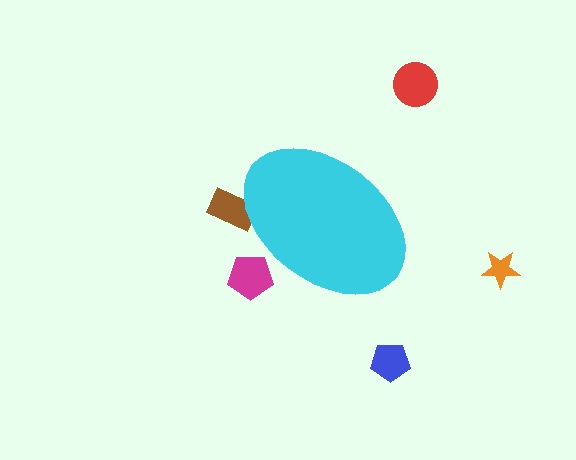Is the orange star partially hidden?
No, the orange star is fully visible.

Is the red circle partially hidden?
No, the red circle is fully visible.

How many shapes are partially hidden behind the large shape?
2 shapes are partially hidden.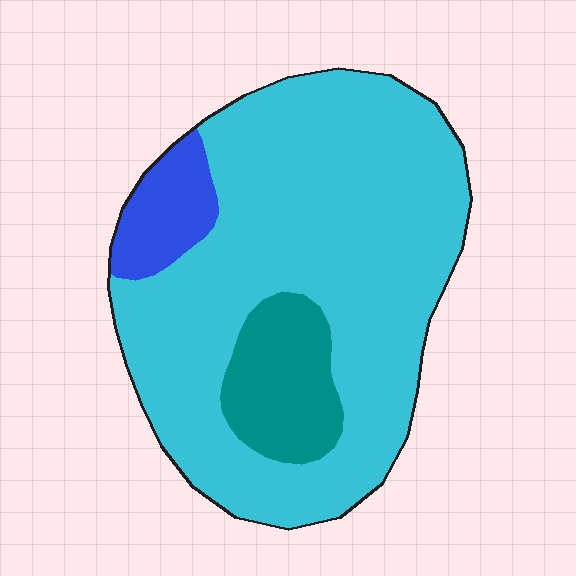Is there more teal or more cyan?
Cyan.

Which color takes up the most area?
Cyan, at roughly 80%.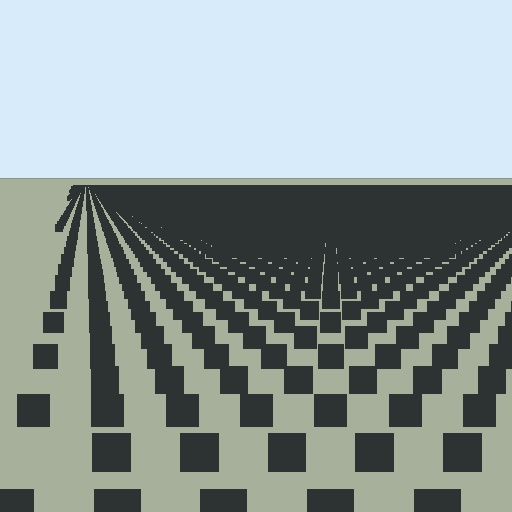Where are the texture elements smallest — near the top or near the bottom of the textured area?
Near the top.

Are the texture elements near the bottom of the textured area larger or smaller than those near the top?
Larger. Near the bottom, elements are closer to the viewer and appear at a bigger on-screen size.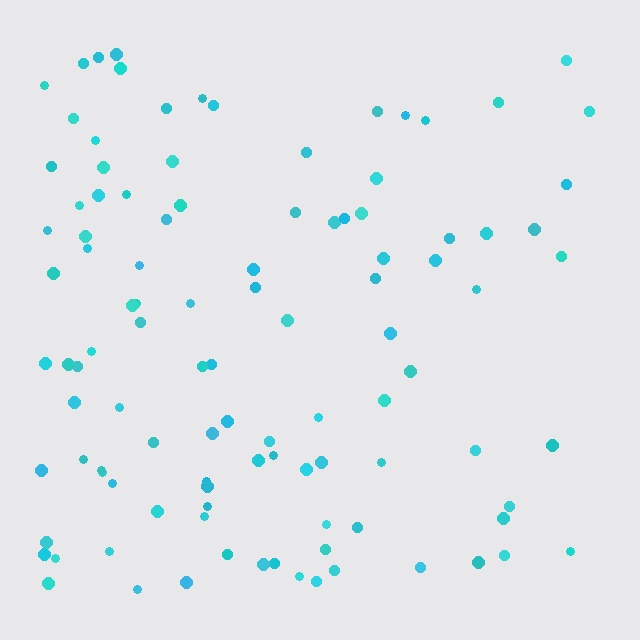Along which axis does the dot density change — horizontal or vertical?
Horizontal.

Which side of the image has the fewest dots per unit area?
The right.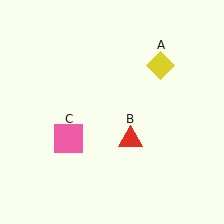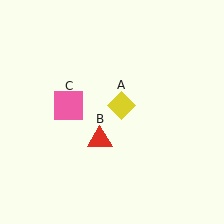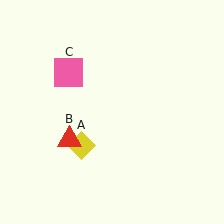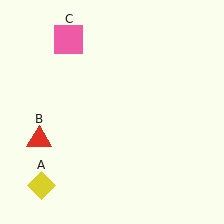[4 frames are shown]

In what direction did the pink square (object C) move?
The pink square (object C) moved up.